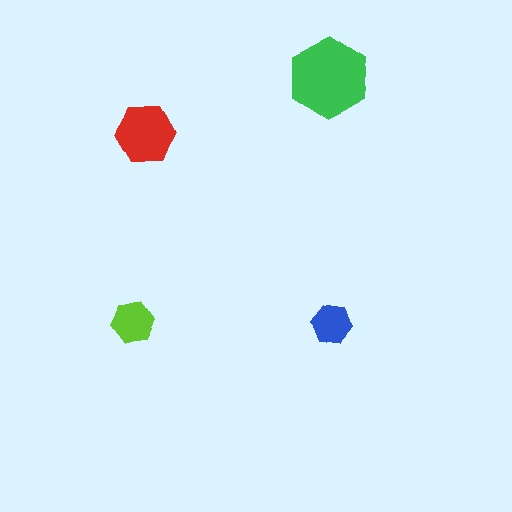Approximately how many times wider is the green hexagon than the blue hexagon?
About 2 times wider.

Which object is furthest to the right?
The green hexagon is rightmost.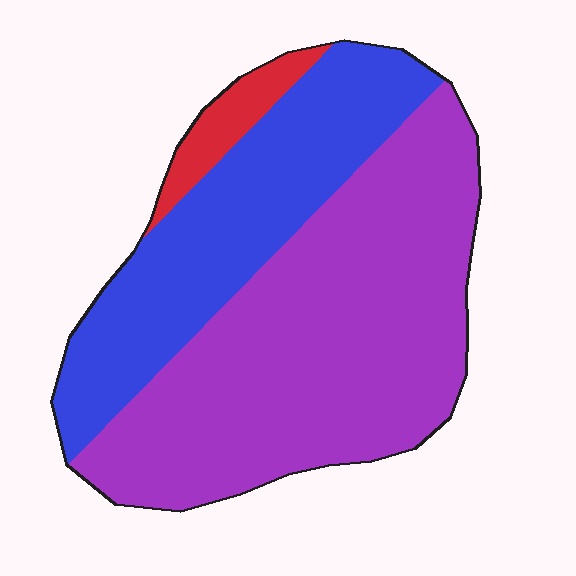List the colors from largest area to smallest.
From largest to smallest: purple, blue, red.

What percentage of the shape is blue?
Blue covers around 35% of the shape.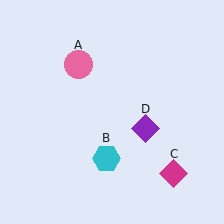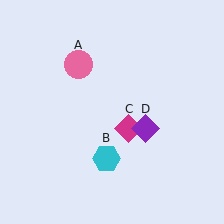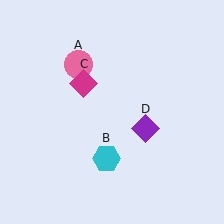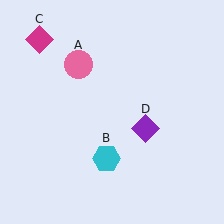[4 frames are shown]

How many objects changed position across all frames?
1 object changed position: magenta diamond (object C).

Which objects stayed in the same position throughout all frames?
Pink circle (object A) and cyan hexagon (object B) and purple diamond (object D) remained stationary.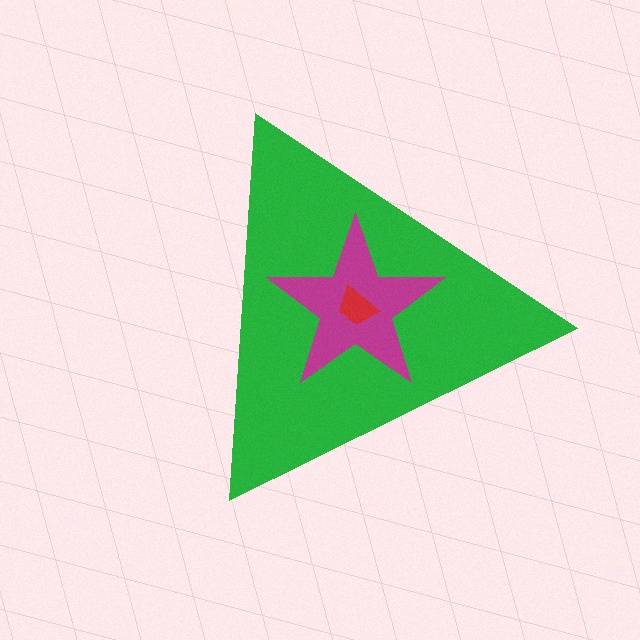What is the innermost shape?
The red trapezoid.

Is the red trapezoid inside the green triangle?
Yes.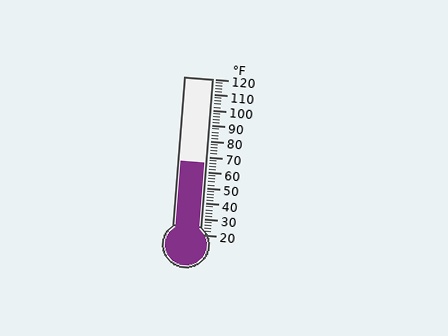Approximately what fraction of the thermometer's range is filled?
The thermometer is filled to approximately 45% of its range.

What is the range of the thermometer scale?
The thermometer scale ranges from 20°F to 120°F.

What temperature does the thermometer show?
The thermometer shows approximately 66°F.